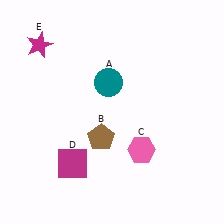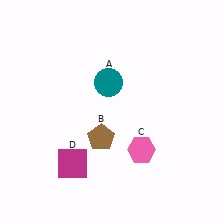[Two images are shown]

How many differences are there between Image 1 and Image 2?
There is 1 difference between the two images.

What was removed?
The magenta star (E) was removed in Image 2.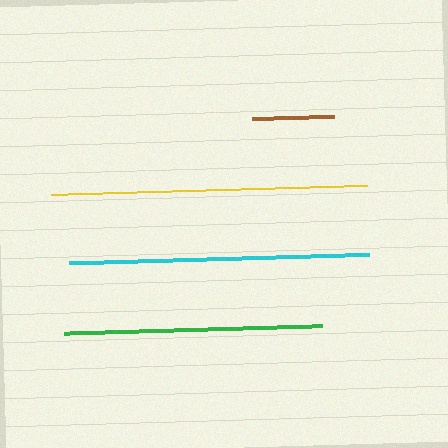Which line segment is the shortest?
The brown line is the shortest at approximately 82 pixels.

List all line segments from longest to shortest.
From longest to shortest: yellow, cyan, green, brown.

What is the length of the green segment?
The green segment is approximately 257 pixels long.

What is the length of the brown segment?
The brown segment is approximately 82 pixels long.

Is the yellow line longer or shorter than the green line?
The yellow line is longer than the green line.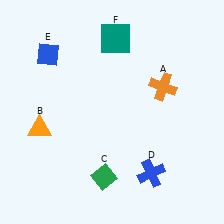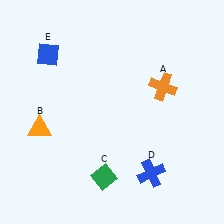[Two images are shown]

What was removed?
The teal square (F) was removed in Image 2.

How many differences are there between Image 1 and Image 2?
There is 1 difference between the two images.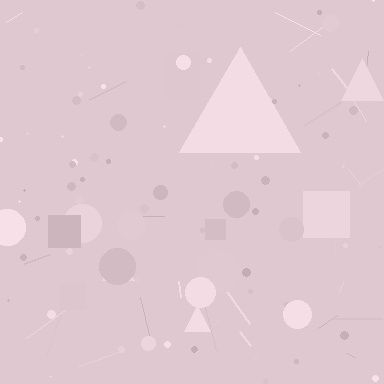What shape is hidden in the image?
A triangle is hidden in the image.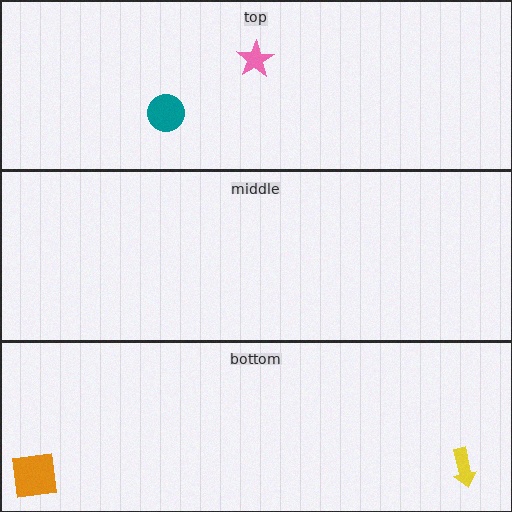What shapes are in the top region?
The pink star, the teal circle.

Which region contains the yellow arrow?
The bottom region.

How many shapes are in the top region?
2.